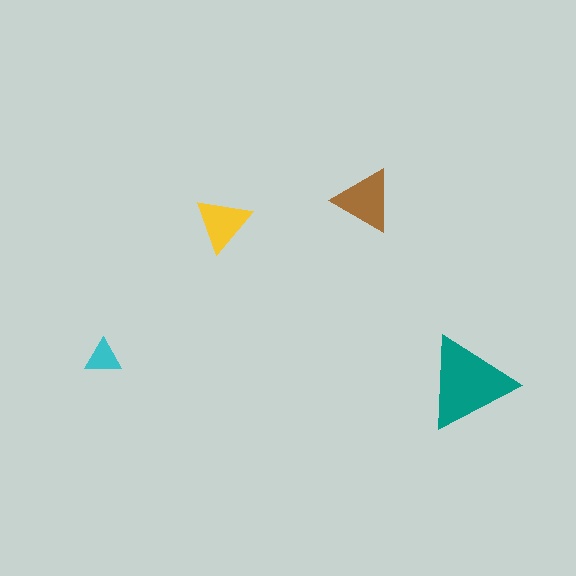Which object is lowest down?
The teal triangle is bottommost.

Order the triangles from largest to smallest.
the teal one, the brown one, the yellow one, the cyan one.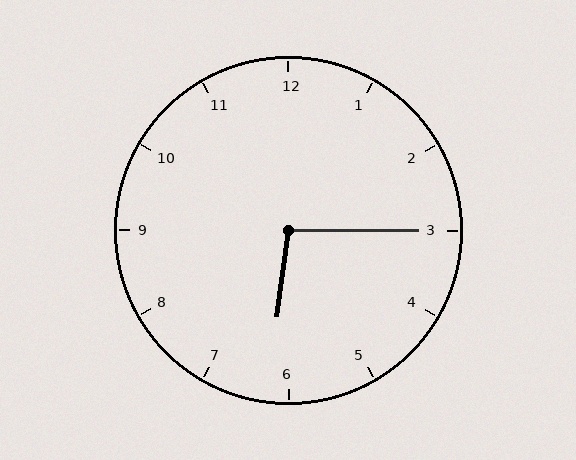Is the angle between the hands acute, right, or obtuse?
It is obtuse.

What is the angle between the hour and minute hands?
Approximately 98 degrees.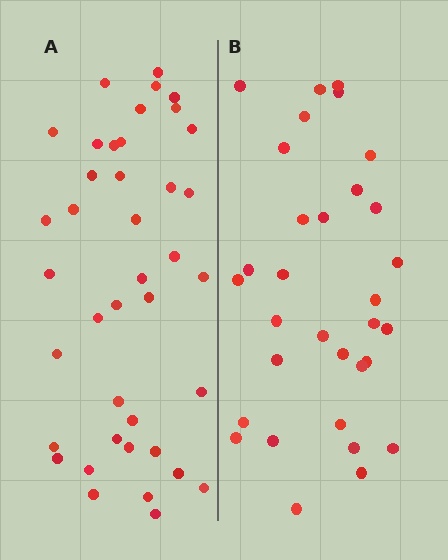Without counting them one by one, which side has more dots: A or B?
Region A (the left region) has more dots.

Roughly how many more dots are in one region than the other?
Region A has roughly 8 or so more dots than region B.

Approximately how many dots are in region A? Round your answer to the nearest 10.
About 40 dots.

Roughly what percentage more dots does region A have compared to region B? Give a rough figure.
About 25% more.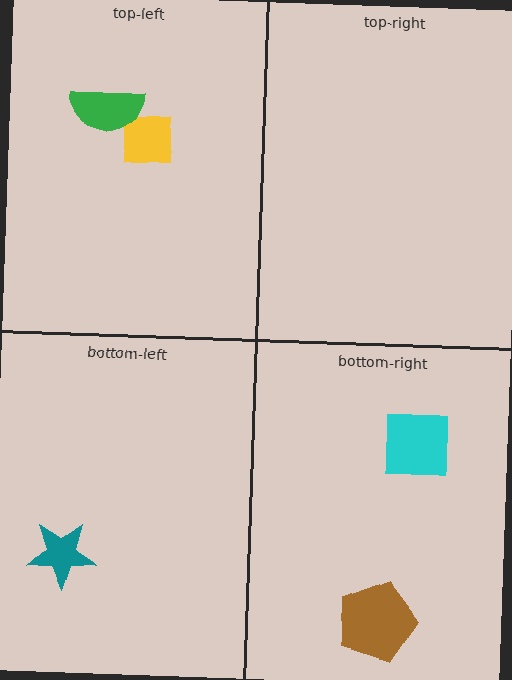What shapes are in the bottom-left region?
The teal star.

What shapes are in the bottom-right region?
The brown pentagon, the cyan square.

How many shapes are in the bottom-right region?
2.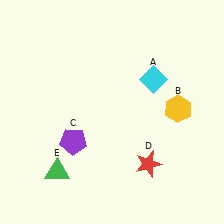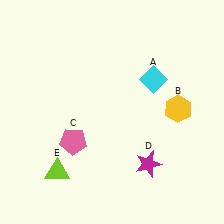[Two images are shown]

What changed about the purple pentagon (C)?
In Image 1, C is purple. In Image 2, it changed to pink.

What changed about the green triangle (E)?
In Image 1, E is green. In Image 2, it changed to lime.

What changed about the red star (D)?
In Image 1, D is red. In Image 2, it changed to magenta.